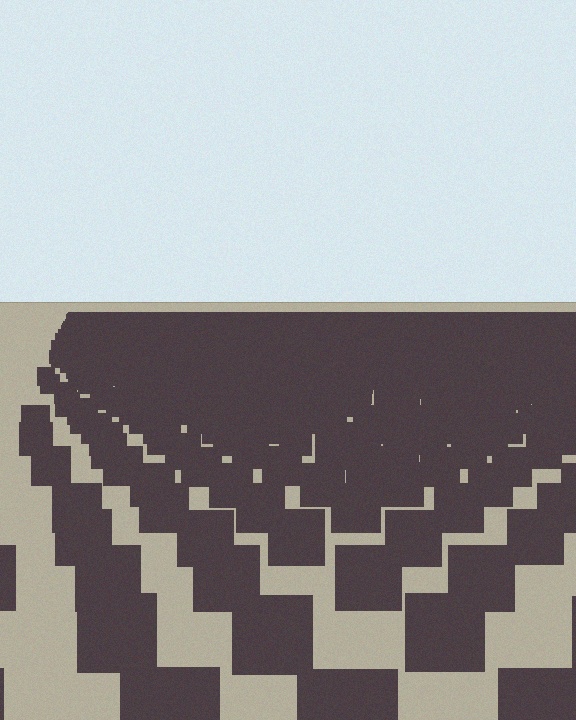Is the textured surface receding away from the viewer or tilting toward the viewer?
The surface is receding away from the viewer. Texture elements get smaller and denser toward the top.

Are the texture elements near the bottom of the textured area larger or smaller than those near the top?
Larger. Near the bottom, elements are closer to the viewer and appear at a bigger on-screen size.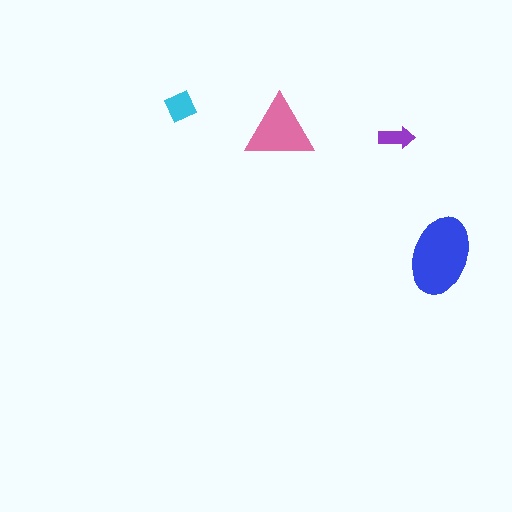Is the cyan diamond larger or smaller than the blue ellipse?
Smaller.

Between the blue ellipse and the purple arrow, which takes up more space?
The blue ellipse.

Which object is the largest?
The blue ellipse.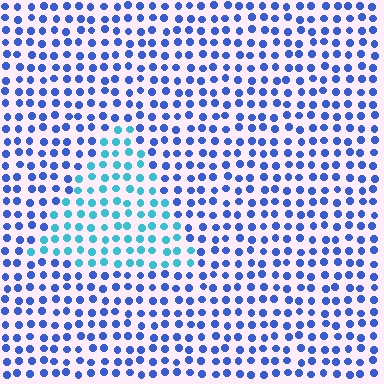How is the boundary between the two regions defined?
The boundary is defined purely by a slight shift in hue (about 40 degrees). Spacing, size, and orientation are identical on both sides.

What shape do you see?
I see a triangle.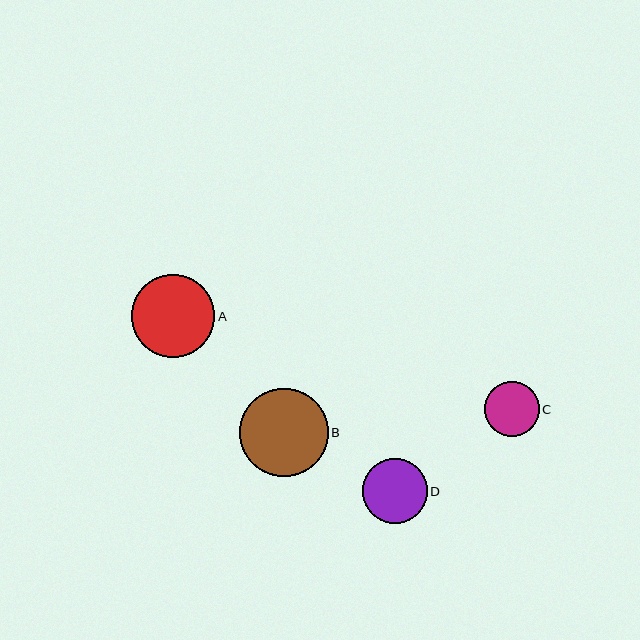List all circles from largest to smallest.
From largest to smallest: B, A, D, C.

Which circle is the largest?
Circle B is the largest with a size of approximately 88 pixels.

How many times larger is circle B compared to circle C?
Circle B is approximately 1.6 times the size of circle C.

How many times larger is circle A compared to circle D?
Circle A is approximately 1.3 times the size of circle D.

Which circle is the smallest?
Circle C is the smallest with a size of approximately 55 pixels.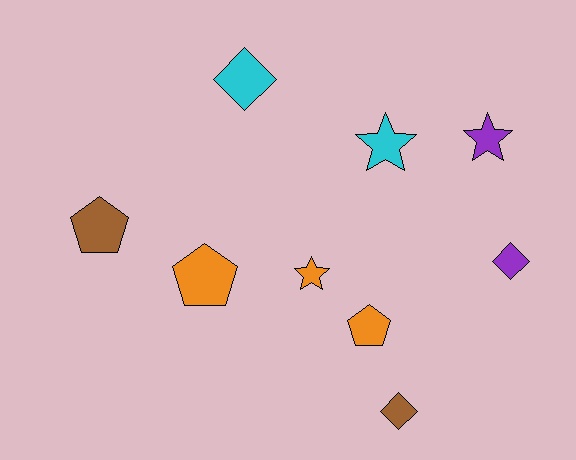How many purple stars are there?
There is 1 purple star.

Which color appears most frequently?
Orange, with 3 objects.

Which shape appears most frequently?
Star, with 3 objects.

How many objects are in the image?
There are 9 objects.